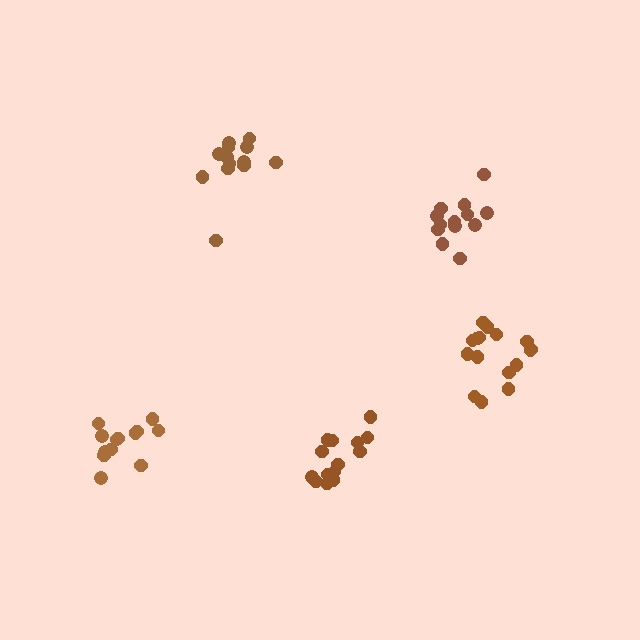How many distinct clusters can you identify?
There are 5 distinct clusters.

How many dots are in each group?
Group 1: 13 dots, Group 2: 14 dots, Group 3: 13 dots, Group 4: 16 dots, Group 5: 13 dots (69 total).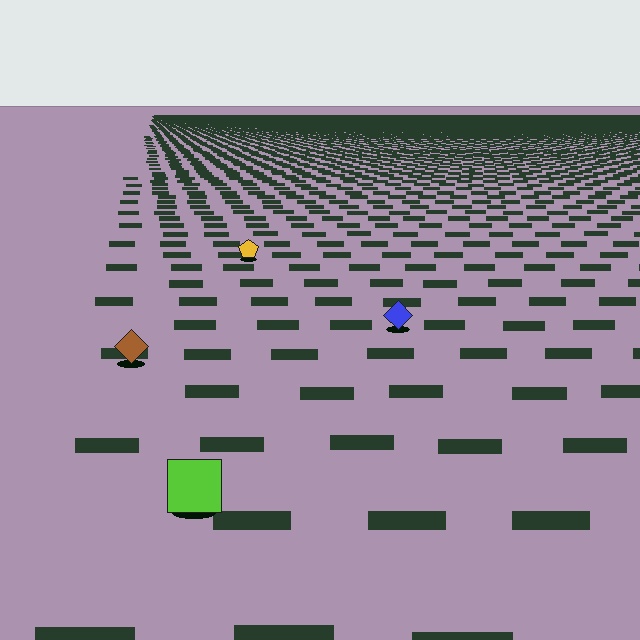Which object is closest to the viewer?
The lime square is closest. The texture marks near it are larger and more spread out.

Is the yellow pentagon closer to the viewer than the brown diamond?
No. The brown diamond is closer — you can tell from the texture gradient: the ground texture is coarser near it.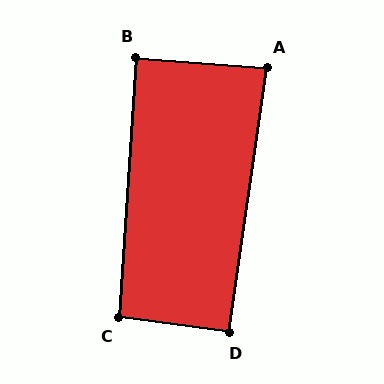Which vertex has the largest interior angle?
C, at approximately 94 degrees.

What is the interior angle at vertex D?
Approximately 90 degrees (approximately right).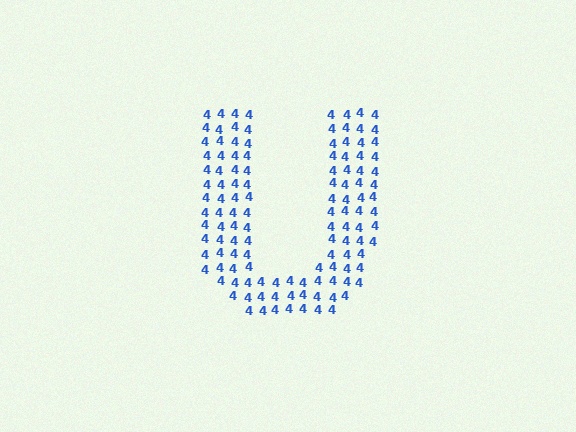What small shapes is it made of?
It is made of small digit 4's.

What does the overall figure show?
The overall figure shows the letter U.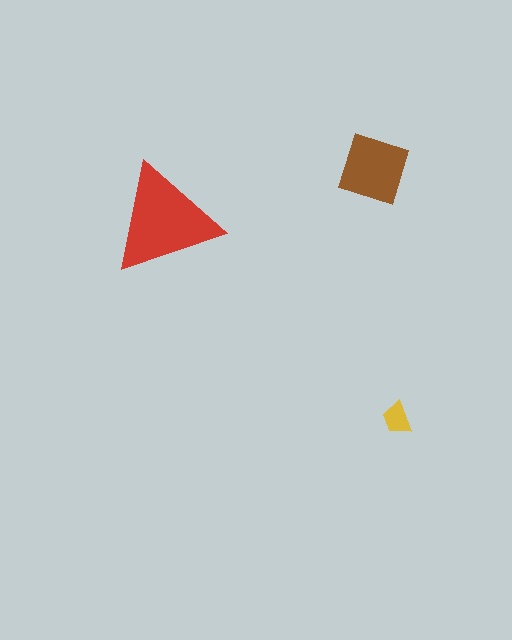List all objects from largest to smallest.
The red triangle, the brown diamond, the yellow trapezoid.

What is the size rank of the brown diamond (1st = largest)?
2nd.